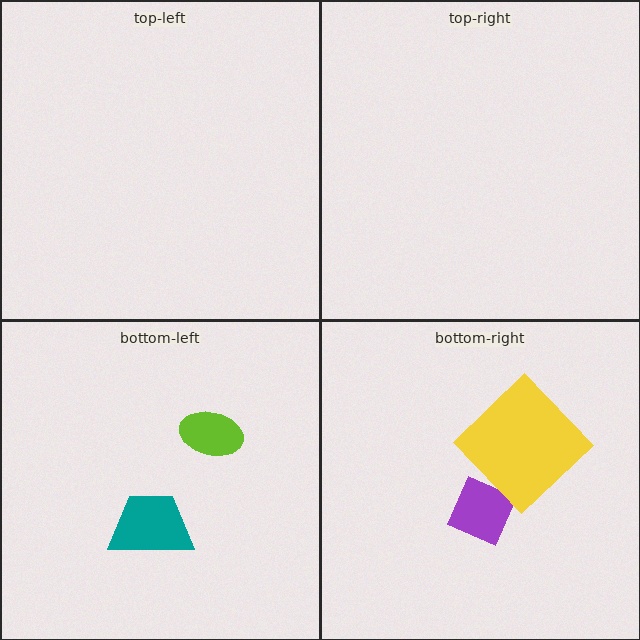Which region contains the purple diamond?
The bottom-right region.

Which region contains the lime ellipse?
The bottom-left region.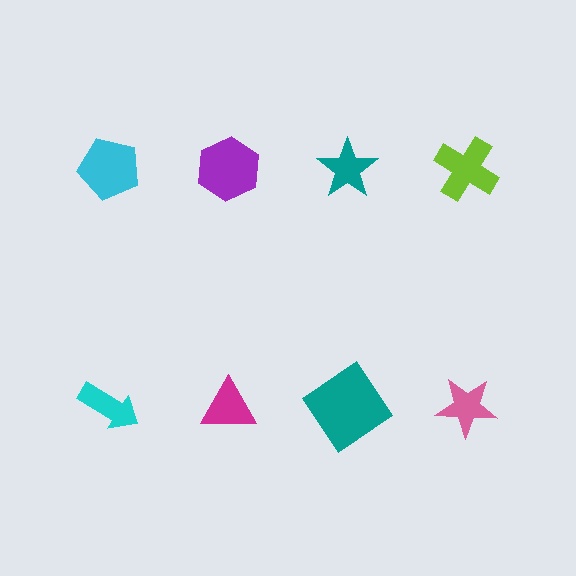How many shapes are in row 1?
4 shapes.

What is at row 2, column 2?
A magenta triangle.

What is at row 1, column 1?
A cyan pentagon.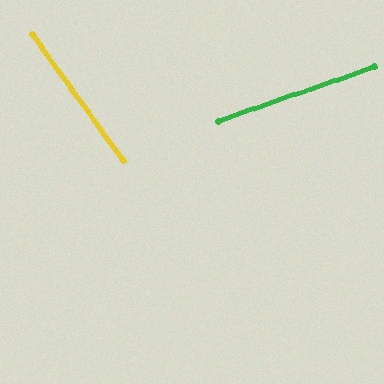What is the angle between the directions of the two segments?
Approximately 74 degrees.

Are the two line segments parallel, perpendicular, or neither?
Neither parallel nor perpendicular — they differ by about 74°.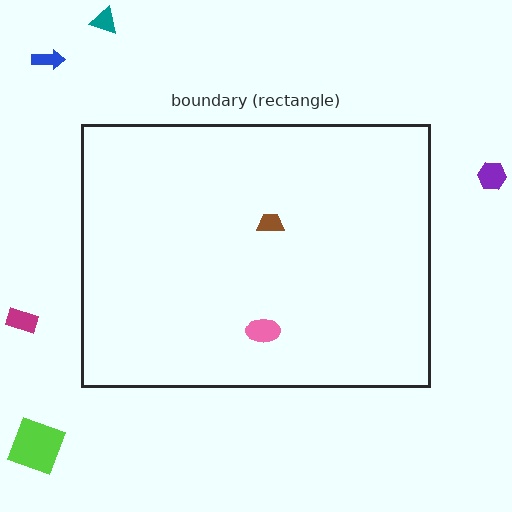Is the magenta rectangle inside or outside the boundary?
Outside.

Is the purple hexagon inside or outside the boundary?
Outside.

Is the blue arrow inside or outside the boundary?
Outside.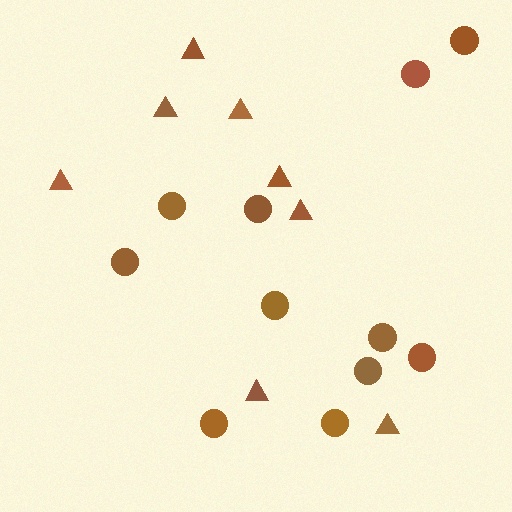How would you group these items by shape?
There are 2 groups: one group of triangles (8) and one group of circles (11).